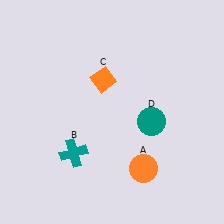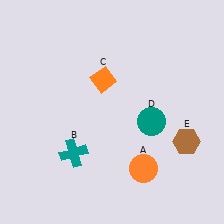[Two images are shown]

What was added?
A brown hexagon (E) was added in Image 2.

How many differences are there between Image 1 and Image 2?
There is 1 difference between the two images.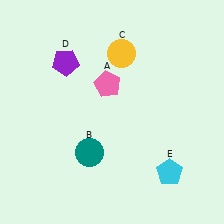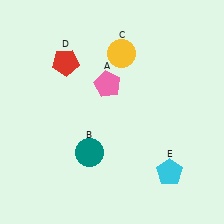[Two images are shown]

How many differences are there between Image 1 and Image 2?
There is 1 difference between the two images.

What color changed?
The pentagon (D) changed from purple in Image 1 to red in Image 2.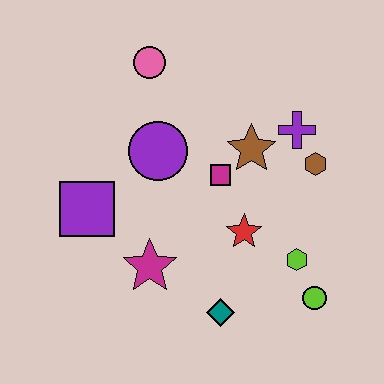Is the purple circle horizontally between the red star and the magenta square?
No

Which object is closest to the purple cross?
The brown hexagon is closest to the purple cross.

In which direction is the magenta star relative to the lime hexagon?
The magenta star is to the left of the lime hexagon.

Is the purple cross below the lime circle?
No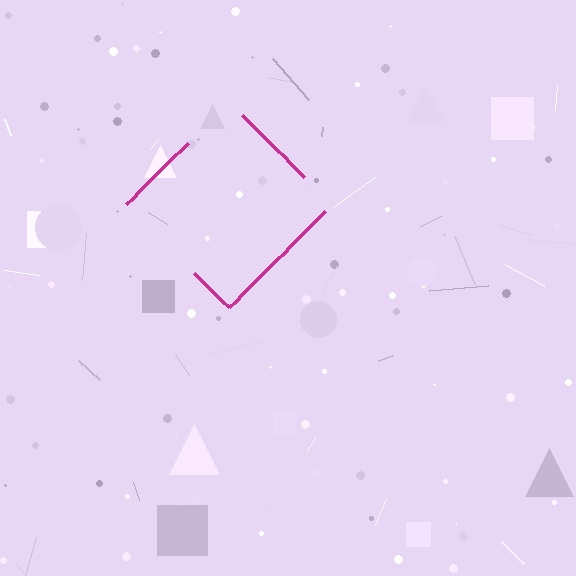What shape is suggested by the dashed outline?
The dashed outline suggests a diamond.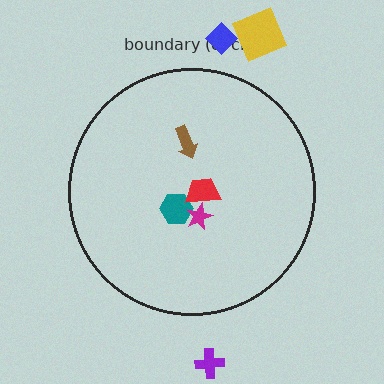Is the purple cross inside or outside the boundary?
Outside.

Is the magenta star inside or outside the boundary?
Inside.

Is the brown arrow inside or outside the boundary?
Inside.